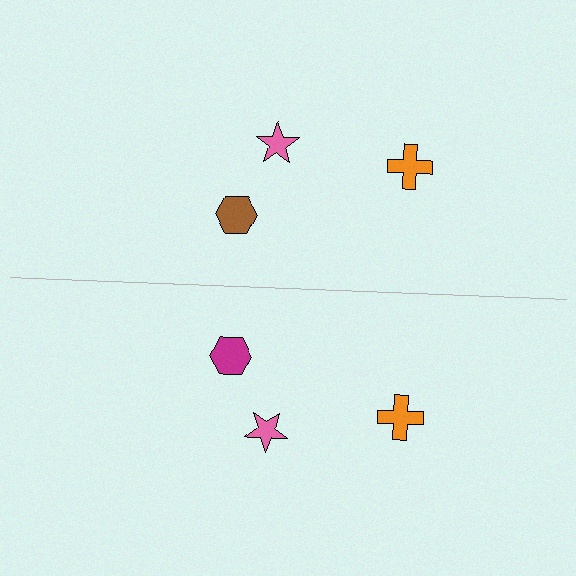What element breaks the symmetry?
The magenta hexagon on the bottom side breaks the symmetry — its mirror counterpart is brown.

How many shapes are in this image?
There are 6 shapes in this image.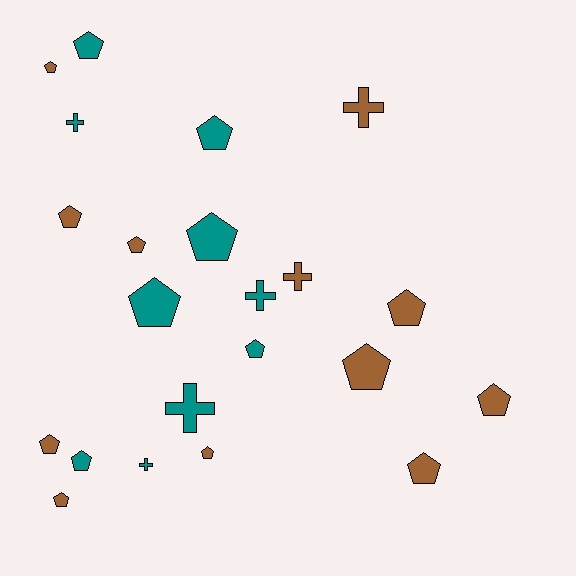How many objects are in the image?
There are 22 objects.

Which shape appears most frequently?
Pentagon, with 16 objects.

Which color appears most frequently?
Brown, with 12 objects.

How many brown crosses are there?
There are 2 brown crosses.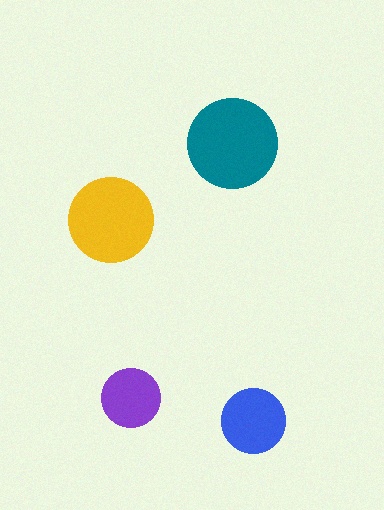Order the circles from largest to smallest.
the teal one, the yellow one, the blue one, the purple one.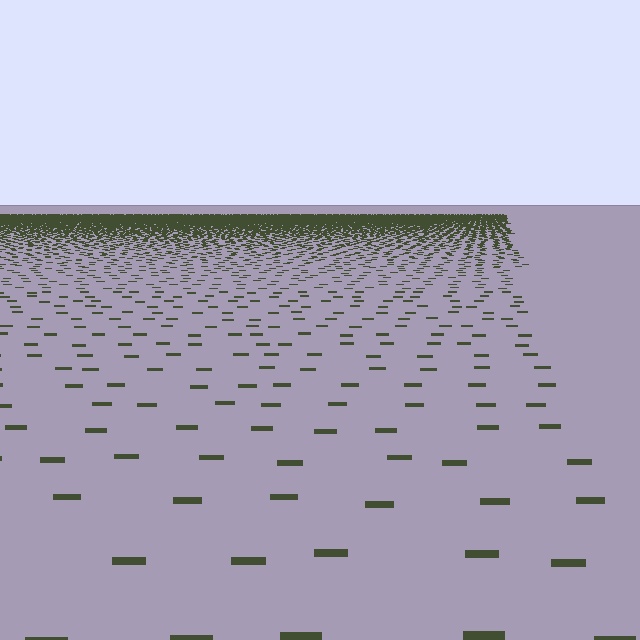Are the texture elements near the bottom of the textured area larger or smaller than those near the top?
Larger. Near the bottom, elements are closer to the viewer and appear at a bigger on-screen size.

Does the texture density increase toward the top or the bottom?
Density increases toward the top.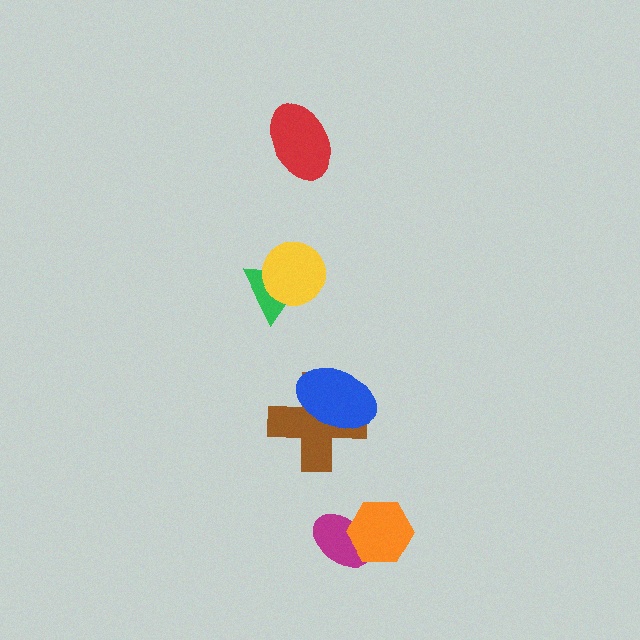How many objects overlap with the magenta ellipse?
1 object overlaps with the magenta ellipse.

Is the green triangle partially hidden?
Yes, it is partially covered by another shape.